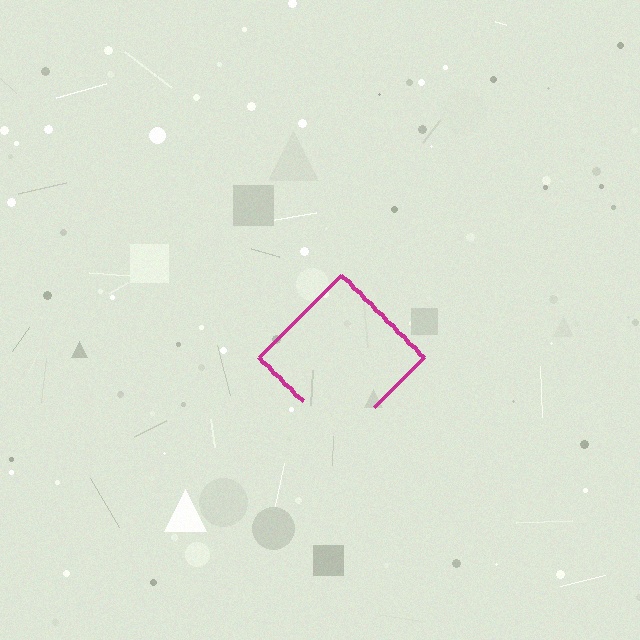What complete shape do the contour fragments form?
The contour fragments form a diamond.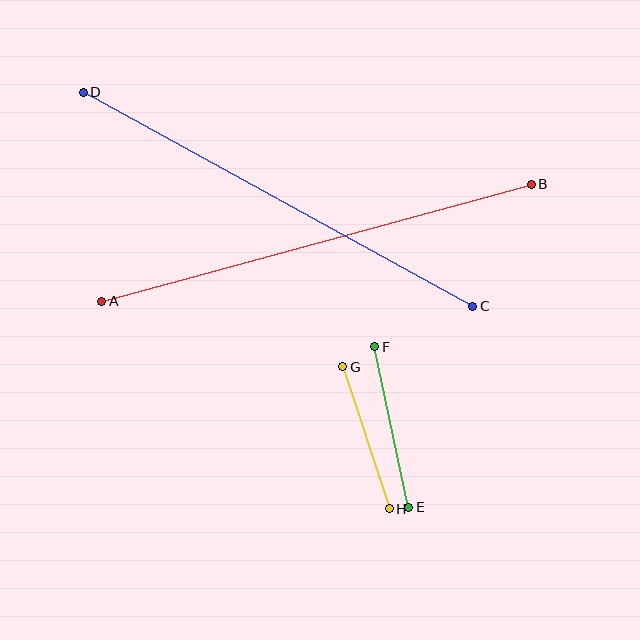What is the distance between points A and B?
The distance is approximately 445 pixels.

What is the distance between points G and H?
The distance is approximately 149 pixels.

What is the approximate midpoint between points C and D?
The midpoint is at approximately (278, 199) pixels.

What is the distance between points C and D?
The distance is approximately 444 pixels.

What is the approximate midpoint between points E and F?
The midpoint is at approximately (392, 427) pixels.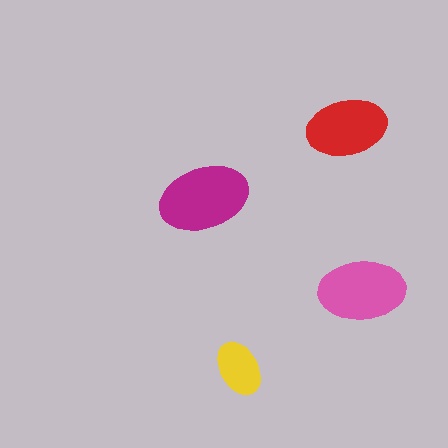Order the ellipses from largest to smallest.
the magenta one, the pink one, the red one, the yellow one.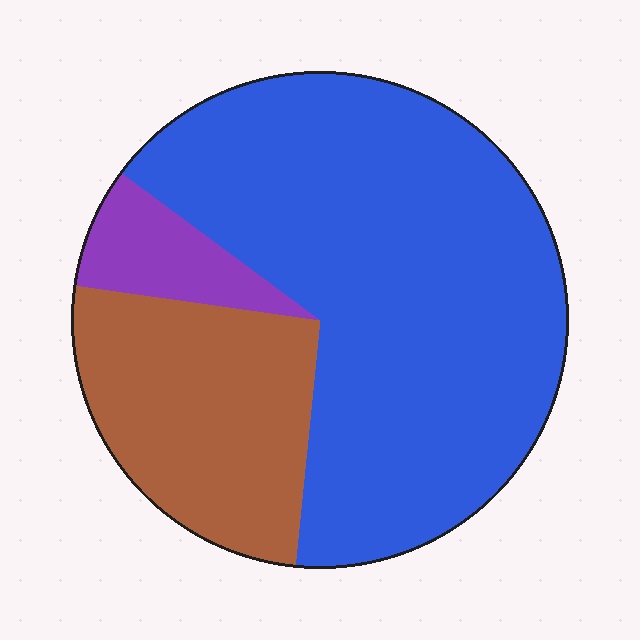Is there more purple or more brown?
Brown.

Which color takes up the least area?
Purple, at roughly 10%.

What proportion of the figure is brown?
Brown covers about 25% of the figure.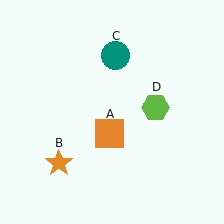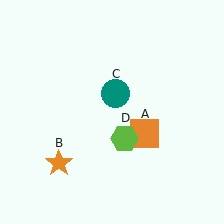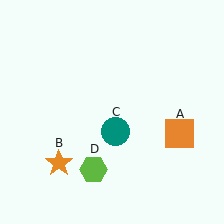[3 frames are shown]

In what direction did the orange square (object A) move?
The orange square (object A) moved right.